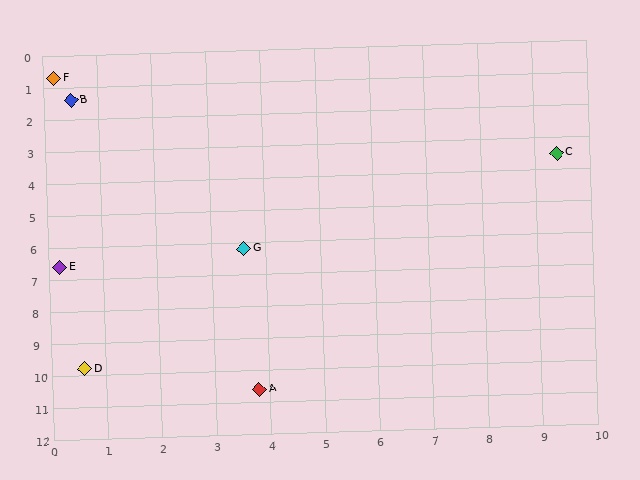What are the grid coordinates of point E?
Point E is at approximately (0.2, 6.6).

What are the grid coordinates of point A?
Point A is at approximately (3.8, 10.6).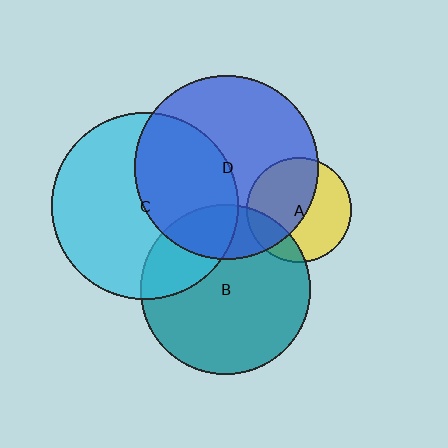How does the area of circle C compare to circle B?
Approximately 1.2 times.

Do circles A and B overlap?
Yes.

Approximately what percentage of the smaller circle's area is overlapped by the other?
Approximately 20%.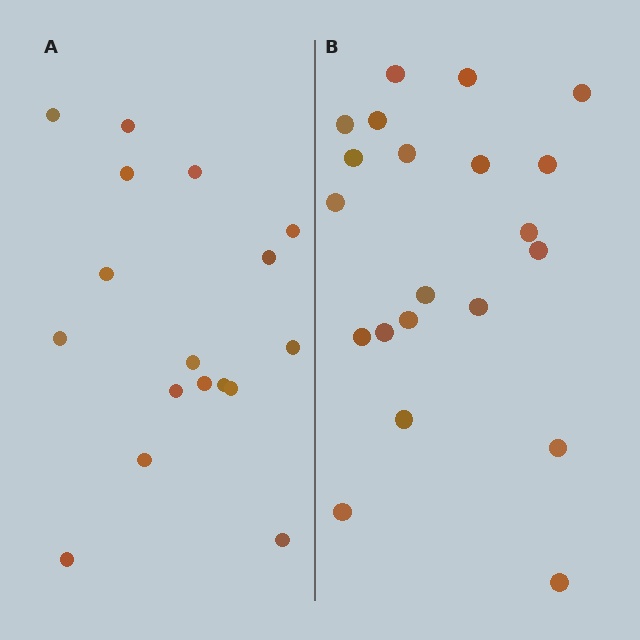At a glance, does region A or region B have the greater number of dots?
Region B (the right region) has more dots.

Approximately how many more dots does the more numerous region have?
Region B has about 4 more dots than region A.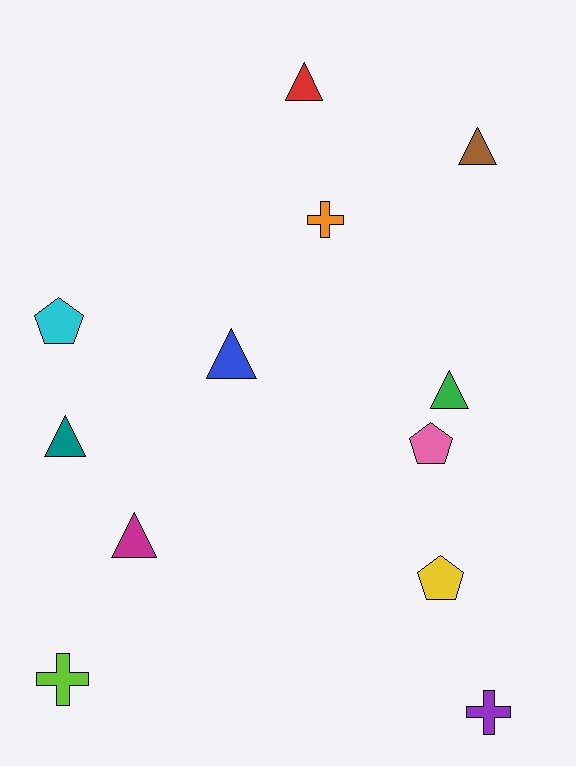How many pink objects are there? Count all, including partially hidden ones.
There is 1 pink object.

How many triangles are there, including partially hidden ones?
There are 6 triangles.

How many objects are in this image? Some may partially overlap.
There are 12 objects.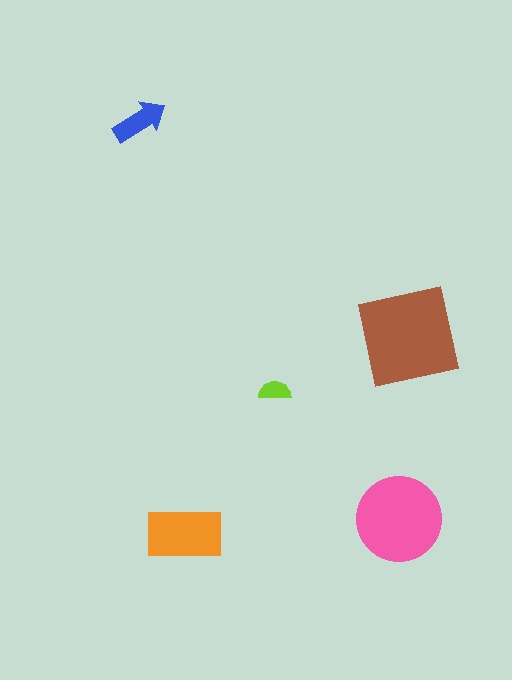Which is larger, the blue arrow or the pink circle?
The pink circle.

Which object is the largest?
The brown square.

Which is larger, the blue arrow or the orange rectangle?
The orange rectangle.